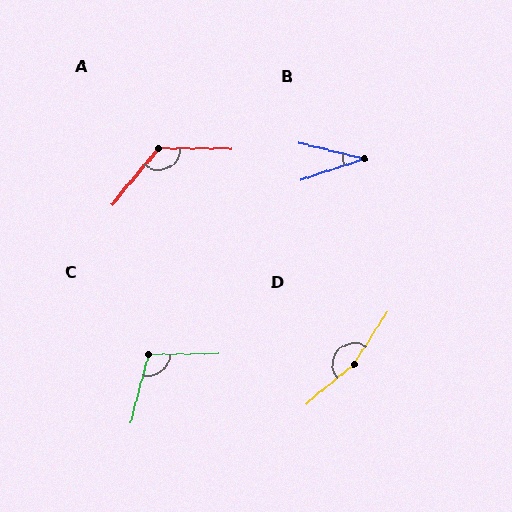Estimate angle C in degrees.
Approximately 105 degrees.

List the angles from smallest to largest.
B (32°), C (105°), A (130°), D (163°).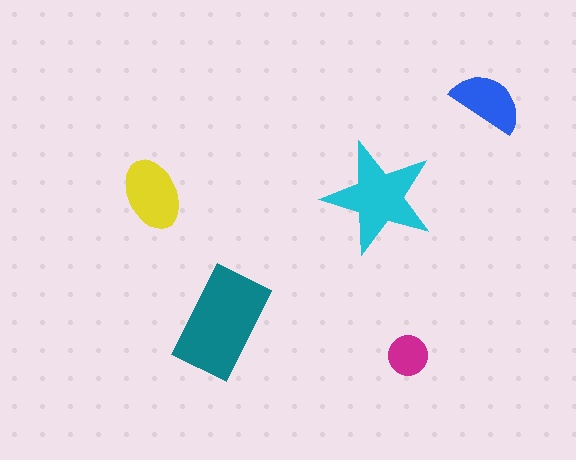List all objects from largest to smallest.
The teal rectangle, the cyan star, the yellow ellipse, the blue semicircle, the magenta circle.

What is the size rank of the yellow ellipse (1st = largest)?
3rd.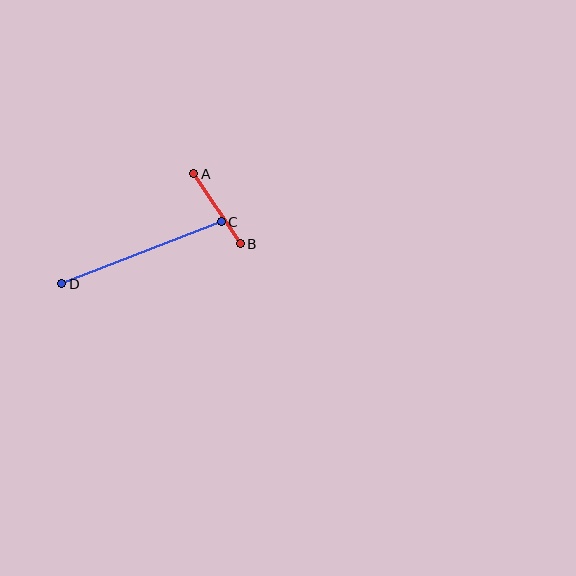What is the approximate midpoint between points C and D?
The midpoint is at approximately (142, 253) pixels.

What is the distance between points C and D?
The distance is approximately 171 pixels.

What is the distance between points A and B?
The distance is approximately 84 pixels.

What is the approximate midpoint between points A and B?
The midpoint is at approximately (217, 209) pixels.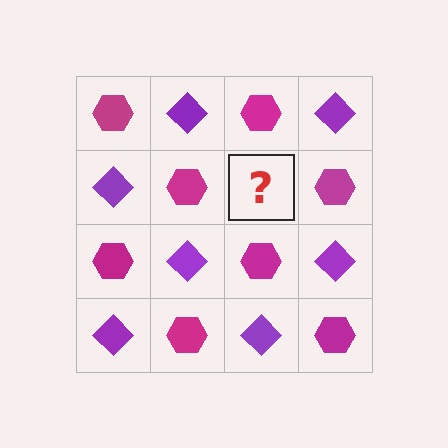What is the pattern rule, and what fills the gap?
The rule is that it alternates magenta hexagon and purple diamond in a checkerboard pattern. The gap should be filled with a purple diamond.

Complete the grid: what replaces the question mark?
The question mark should be replaced with a purple diamond.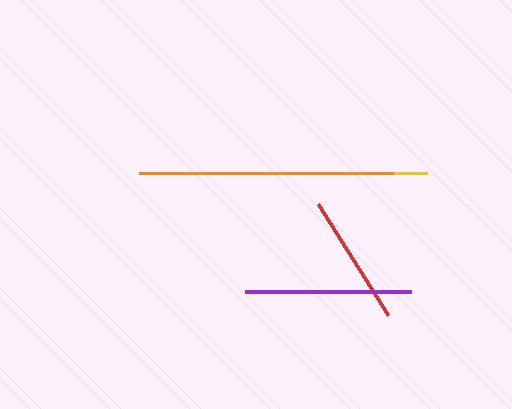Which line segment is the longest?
The orange line is the longest at approximately 254 pixels.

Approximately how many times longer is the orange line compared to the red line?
The orange line is approximately 1.9 times the length of the red line.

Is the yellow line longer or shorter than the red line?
The red line is longer than the yellow line.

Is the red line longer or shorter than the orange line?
The orange line is longer than the red line.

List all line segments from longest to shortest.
From longest to shortest: orange, purple, red, yellow.